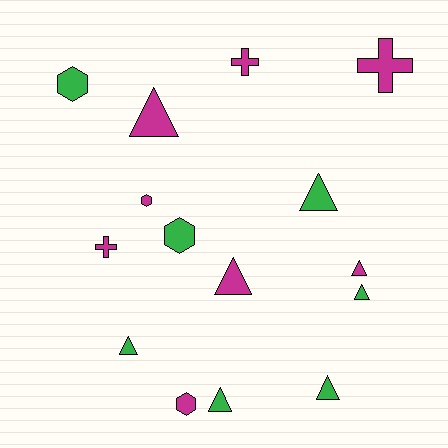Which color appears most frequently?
Magenta, with 8 objects.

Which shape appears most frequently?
Triangle, with 8 objects.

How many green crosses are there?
There are no green crosses.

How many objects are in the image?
There are 15 objects.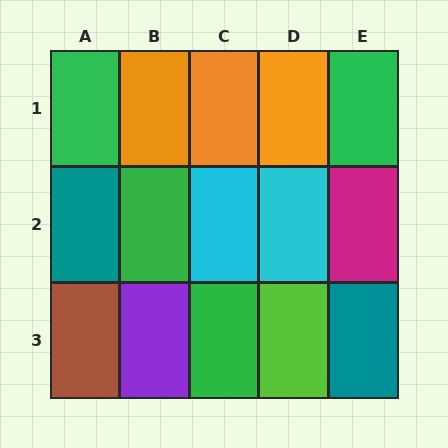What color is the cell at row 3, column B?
Purple.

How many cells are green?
4 cells are green.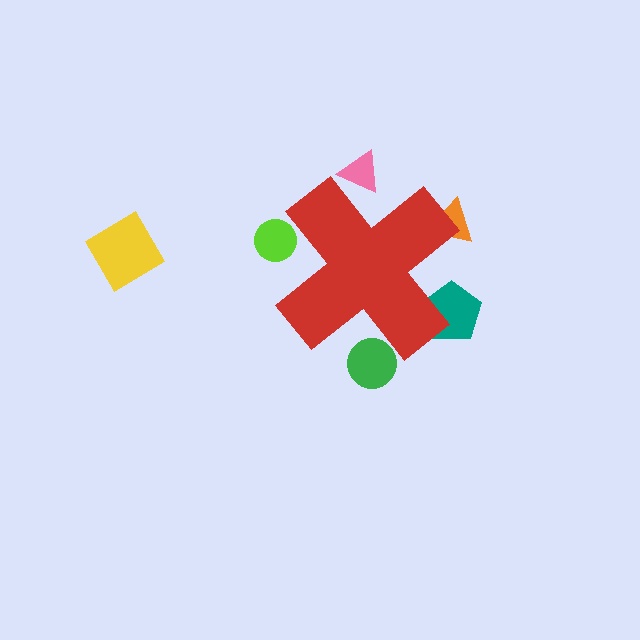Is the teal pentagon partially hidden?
Yes, the teal pentagon is partially hidden behind the red cross.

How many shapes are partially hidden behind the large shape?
5 shapes are partially hidden.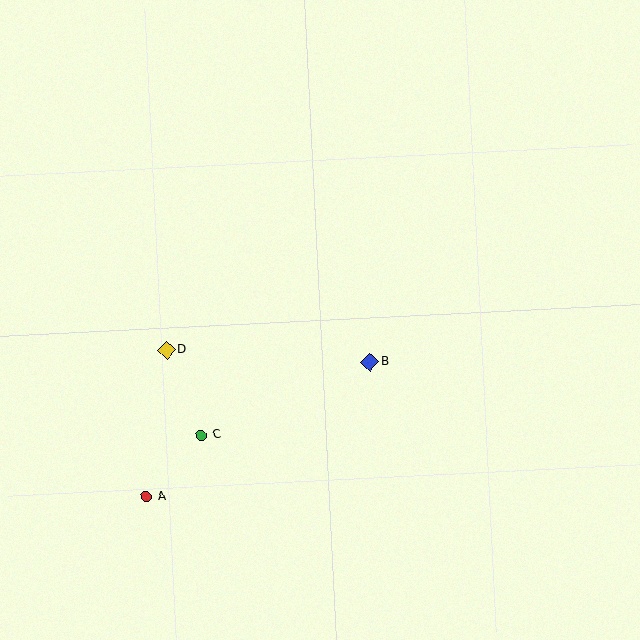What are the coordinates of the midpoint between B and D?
The midpoint between B and D is at (268, 356).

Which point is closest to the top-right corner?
Point B is closest to the top-right corner.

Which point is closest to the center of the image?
Point B at (370, 362) is closest to the center.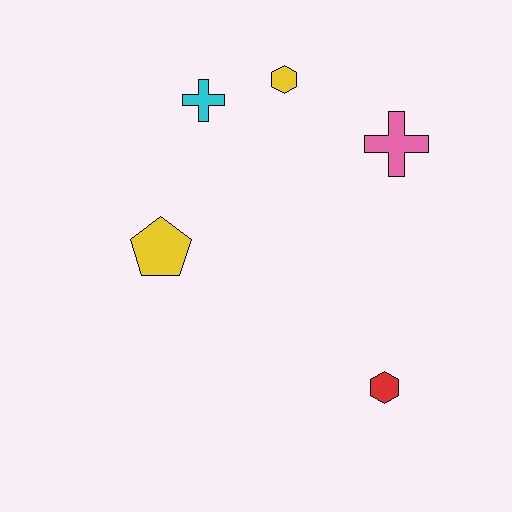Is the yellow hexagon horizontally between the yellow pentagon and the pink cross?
Yes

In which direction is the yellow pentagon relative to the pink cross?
The yellow pentagon is to the left of the pink cross.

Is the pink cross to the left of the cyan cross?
No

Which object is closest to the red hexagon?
The pink cross is closest to the red hexagon.